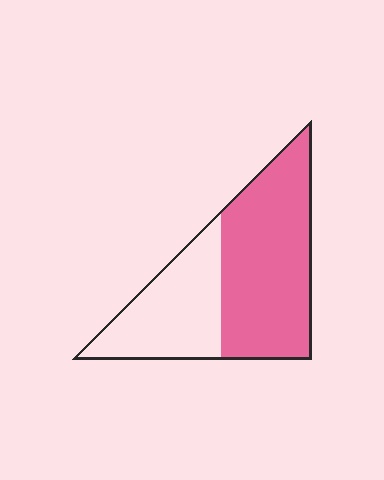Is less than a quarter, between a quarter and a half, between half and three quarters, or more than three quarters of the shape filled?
Between half and three quarters.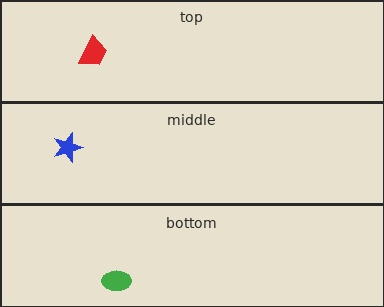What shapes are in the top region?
The red trapezoid.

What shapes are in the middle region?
The blue star.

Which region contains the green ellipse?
The bottom region.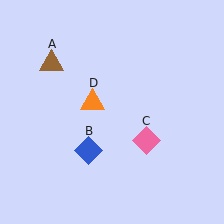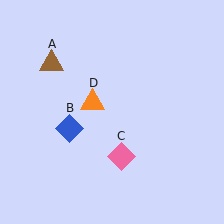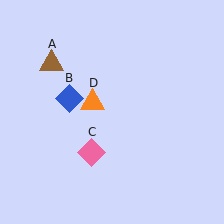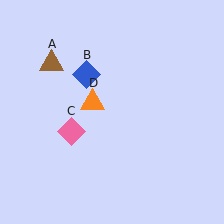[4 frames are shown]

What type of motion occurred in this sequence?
The blue diamond (object B), pink diamond (object C) rotated clockwise around the center of the scene.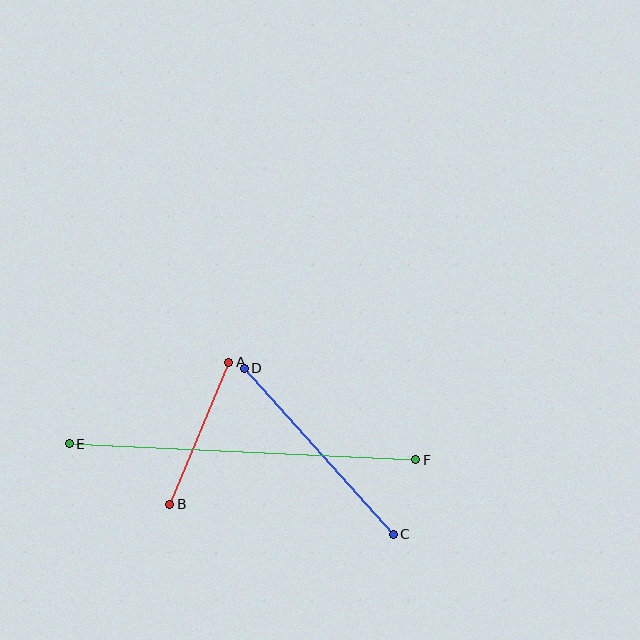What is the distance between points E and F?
The distance is approximately 347 pixels.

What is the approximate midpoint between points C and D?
The midpoint is at approximately (318, 451) pixels.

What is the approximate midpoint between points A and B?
The midpoint is at approximately (199, 433) pixels.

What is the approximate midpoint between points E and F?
The midpoint is at approximately (242, 452) pixels.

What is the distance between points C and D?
The distance is approximately 223 pixels.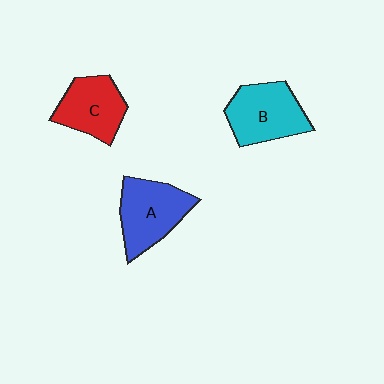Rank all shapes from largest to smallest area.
From largest to smallest: A (blue), B (cyan), C (red).